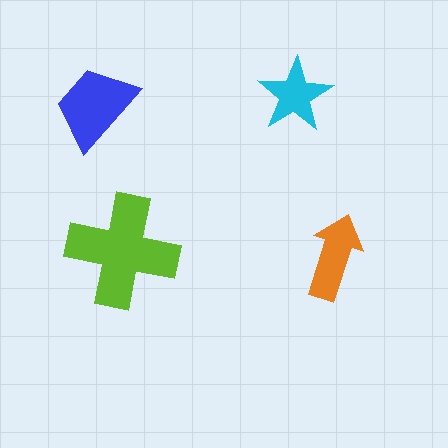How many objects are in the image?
There are 4 objects in the image.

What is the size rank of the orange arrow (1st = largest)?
3rd.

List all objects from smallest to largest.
The cyan star, the orange arrow, the blue trapezoid, the lime cross.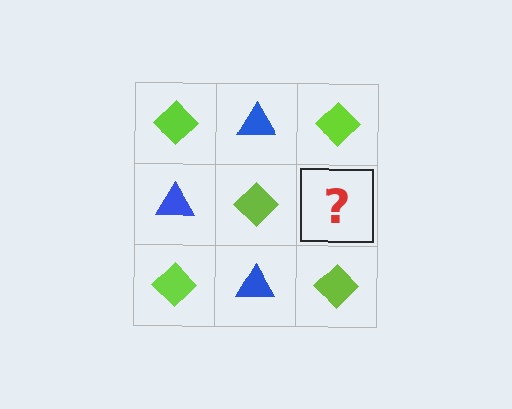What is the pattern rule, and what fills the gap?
The rule is that it alternates lime diamond and blue triangle in a checkerboard pattern. The gap should be filled with a blue triangle.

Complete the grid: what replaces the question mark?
The question mark should be replaced with a blue triangle.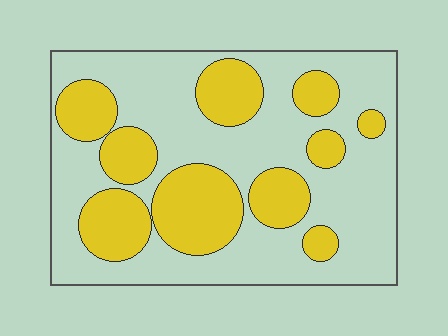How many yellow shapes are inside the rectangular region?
10.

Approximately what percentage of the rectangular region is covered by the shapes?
Approximately 35%.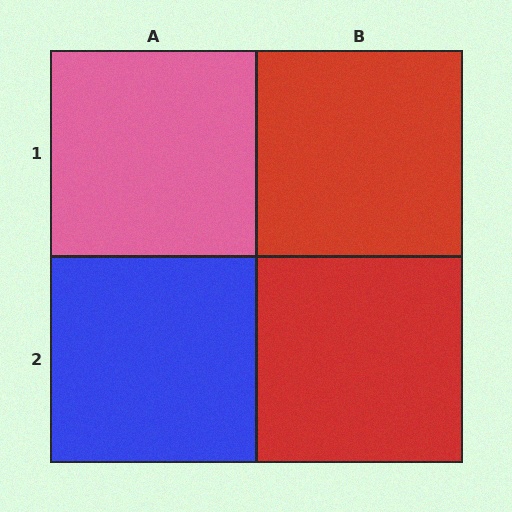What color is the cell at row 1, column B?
Red.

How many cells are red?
2 cells are red.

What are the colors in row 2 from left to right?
Blue, red.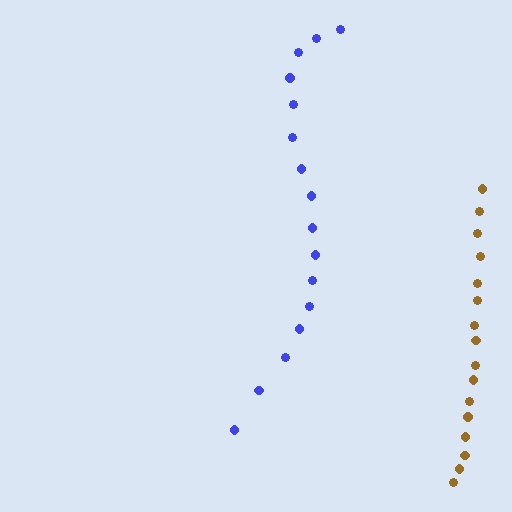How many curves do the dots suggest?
There are 2 distinct paths.